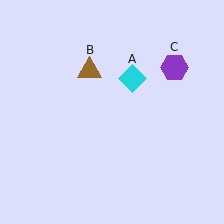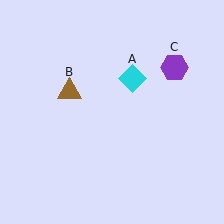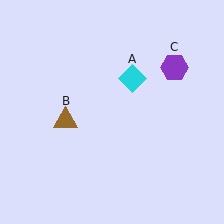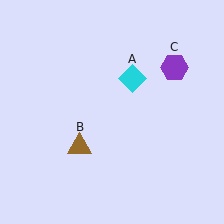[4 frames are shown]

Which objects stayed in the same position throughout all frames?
Cyan diamond (object A) and purple hexagon (object C) remained stationary.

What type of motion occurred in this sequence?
The brown triangle (object B) rotated counterclockwise around the center of the scene.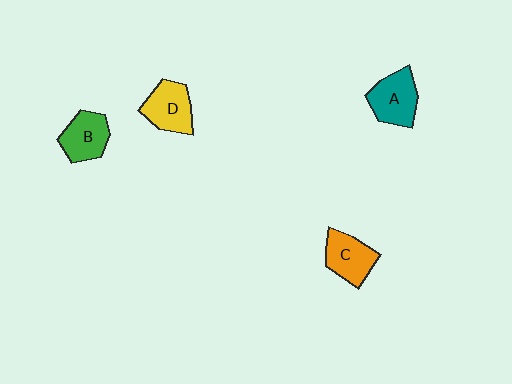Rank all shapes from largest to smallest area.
From largest to smallest: A (teal), D (yellow), C (orange), B (green).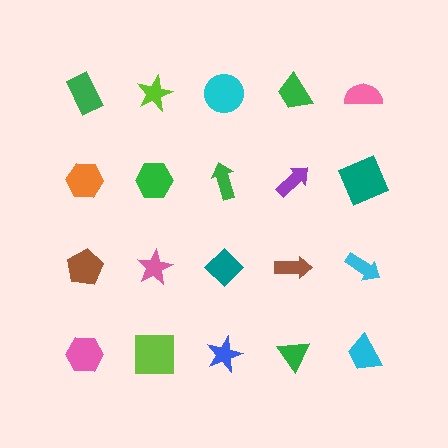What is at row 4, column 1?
A pink hexagon.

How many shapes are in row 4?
5 shapes.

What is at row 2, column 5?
A teal square.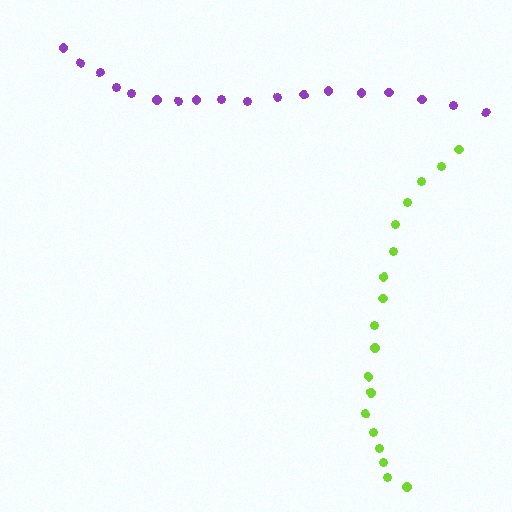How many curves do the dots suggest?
There are 2 distinct paths.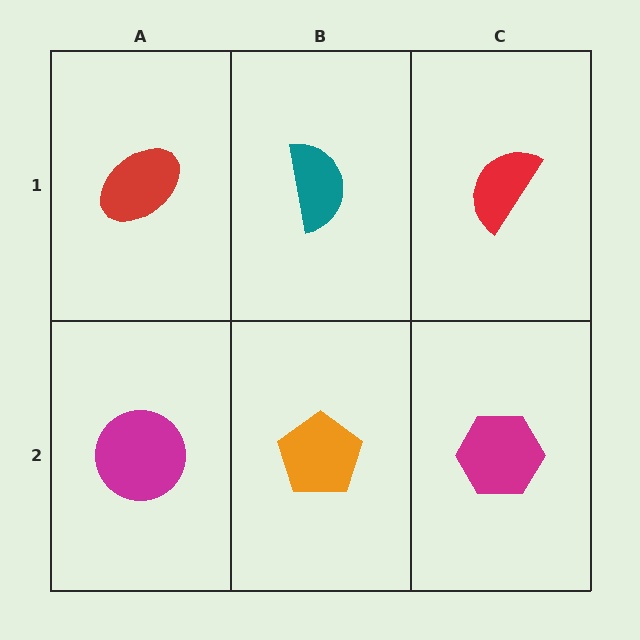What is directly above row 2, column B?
A teal semicircle.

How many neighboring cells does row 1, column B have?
3.